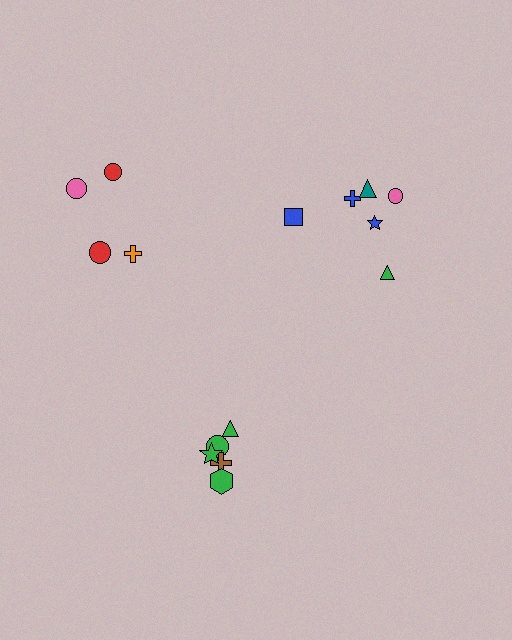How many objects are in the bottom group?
There are 5 objects.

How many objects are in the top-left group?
There are 4 objects.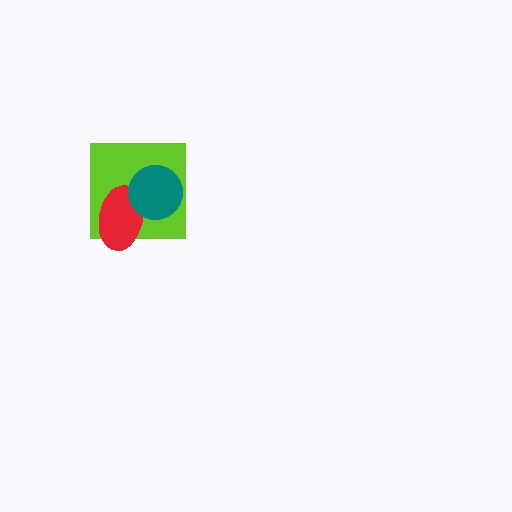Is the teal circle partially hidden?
No, no other shape covers it.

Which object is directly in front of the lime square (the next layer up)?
The red ellipse is directly in front of the lime square.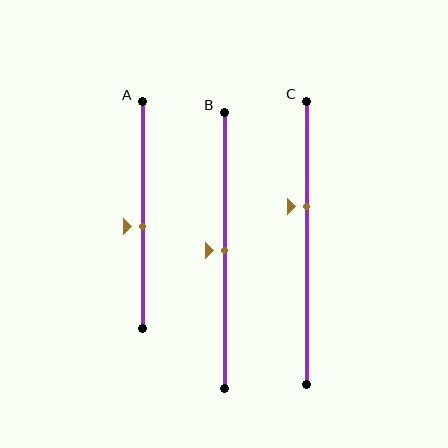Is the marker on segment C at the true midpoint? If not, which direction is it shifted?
No, the marker on segment C is shifted upward by about 13% of the segment length.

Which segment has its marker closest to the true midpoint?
Segment B has its marker closest to the true midpoint.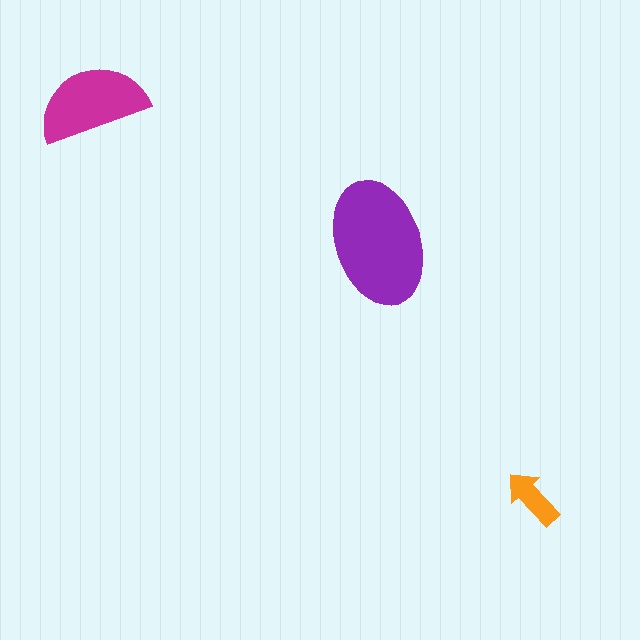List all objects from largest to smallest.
The purple ellipse, the magenta semicircle, the orange arrow.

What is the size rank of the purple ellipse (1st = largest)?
1st.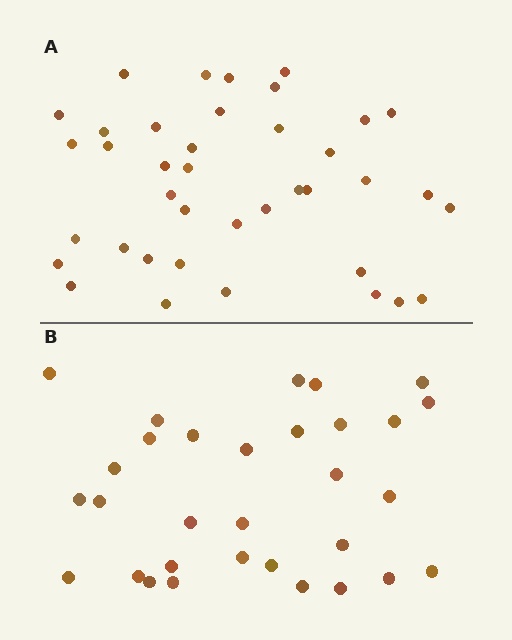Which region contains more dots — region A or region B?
Region A (the top region) has more dots.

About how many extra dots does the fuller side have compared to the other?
Region A has roughly 8 or so more dots than region B.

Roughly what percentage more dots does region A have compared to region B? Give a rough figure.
About 25% more.